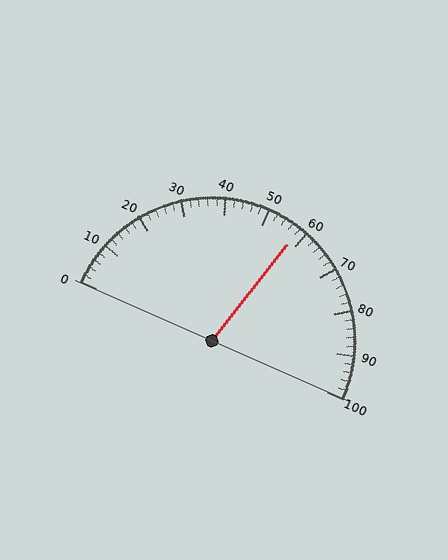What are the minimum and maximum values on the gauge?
The gauge ranges from 0 to 100.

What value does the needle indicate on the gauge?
The needle indicates approximately 58.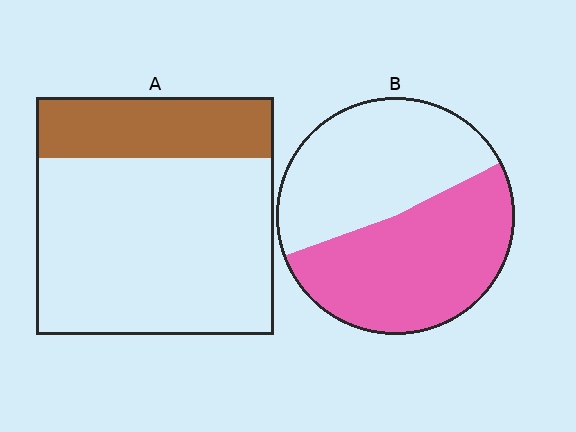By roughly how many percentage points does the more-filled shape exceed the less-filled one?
By roughly 25 percentage points (B over A).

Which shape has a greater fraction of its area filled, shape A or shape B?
Shape B.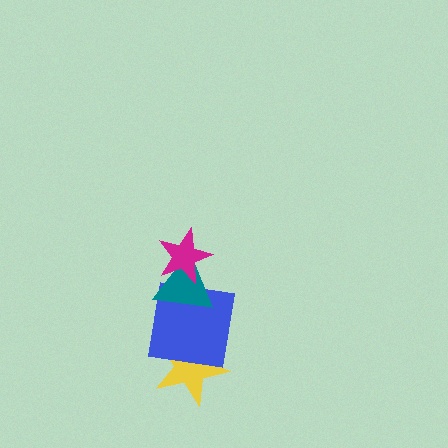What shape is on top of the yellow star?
The blue square is on top of the yellow star.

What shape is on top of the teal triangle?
The magenta star is on top of the teal triangle.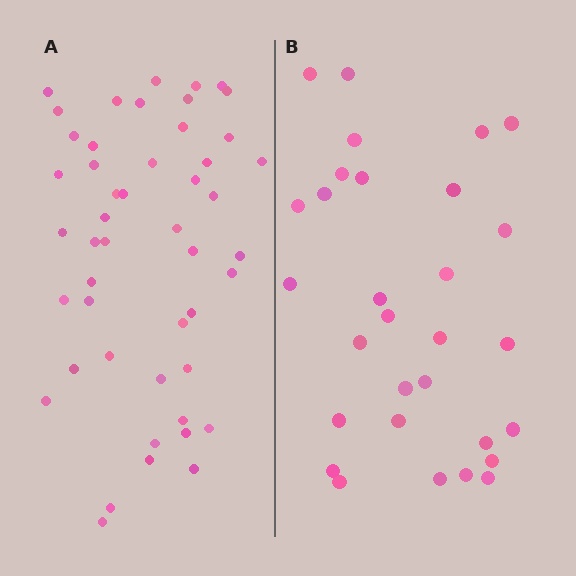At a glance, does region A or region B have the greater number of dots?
Region A (the left region) has more dots.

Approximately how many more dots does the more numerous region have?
Region A has approximately 20 more dots than region B.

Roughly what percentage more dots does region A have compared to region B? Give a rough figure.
About 60% more.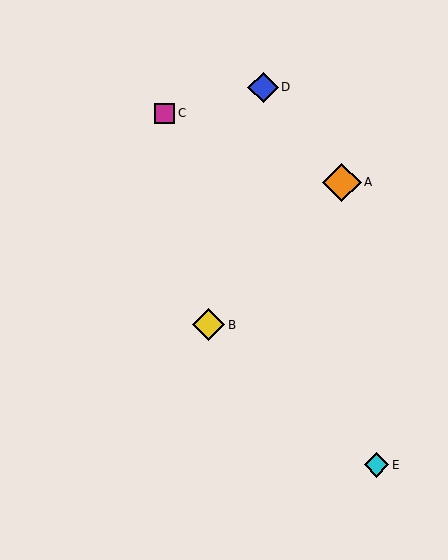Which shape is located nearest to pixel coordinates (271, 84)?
The blue diamond (labeled D) at (263, 87) is nearest to that location.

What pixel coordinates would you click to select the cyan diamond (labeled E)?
Click at (377, 465) to select the cyan diamond E.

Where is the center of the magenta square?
The center of the magenta square is at (164, 113).